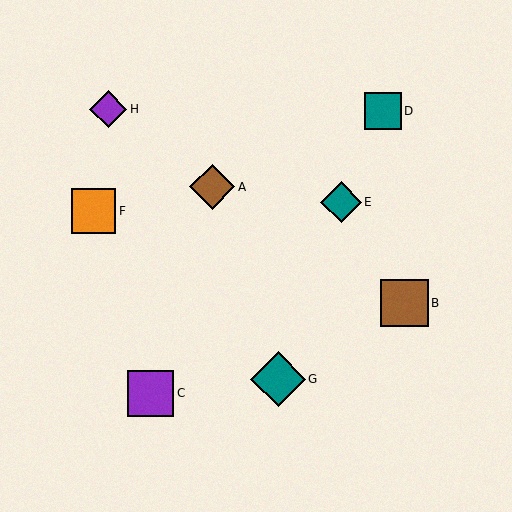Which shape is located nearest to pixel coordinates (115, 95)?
The purple diamond (labeled H) at (108, 109) is nearest to that location.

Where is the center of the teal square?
The center of the teal square is at (383, 111).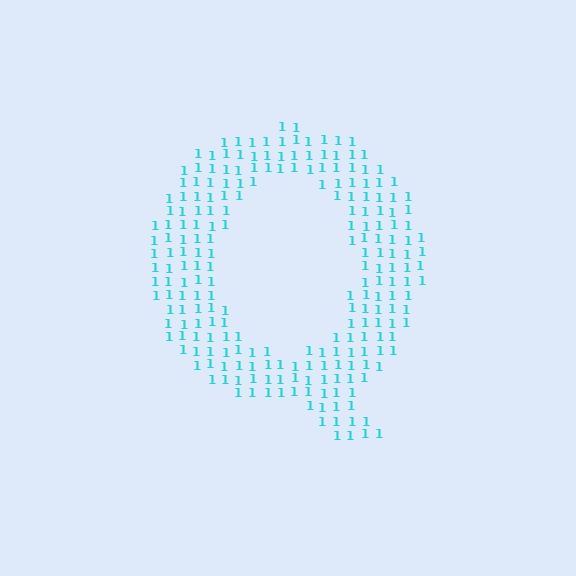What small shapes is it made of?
It is made of small digit 1's.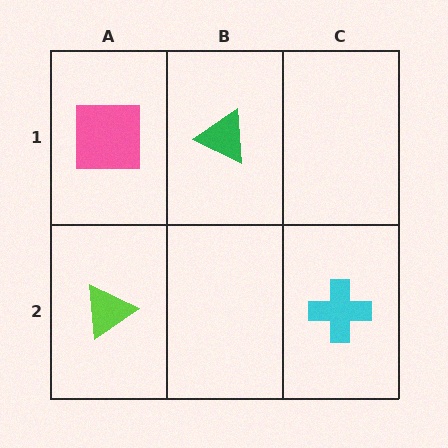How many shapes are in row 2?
2 shapes.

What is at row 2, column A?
A lime triangle.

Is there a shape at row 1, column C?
No, that cell is empty.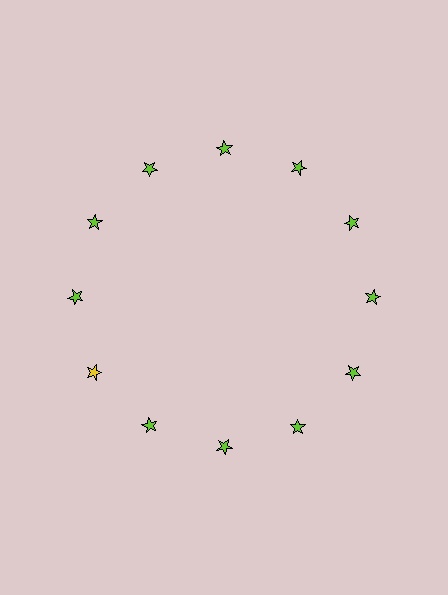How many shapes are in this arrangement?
There are 12 shapes arranged in a ring pattern.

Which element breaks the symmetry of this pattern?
The yellow star at roughly the 8 o'clock position breaks the symmetry. All other shapes are lime stars.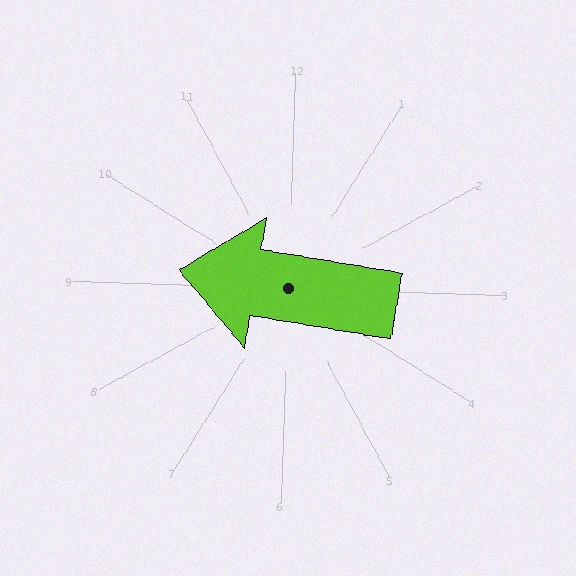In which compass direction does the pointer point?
West.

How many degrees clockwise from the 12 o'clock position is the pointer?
Approximately 278 degrees.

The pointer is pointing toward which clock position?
Roughly 9 o'clock.